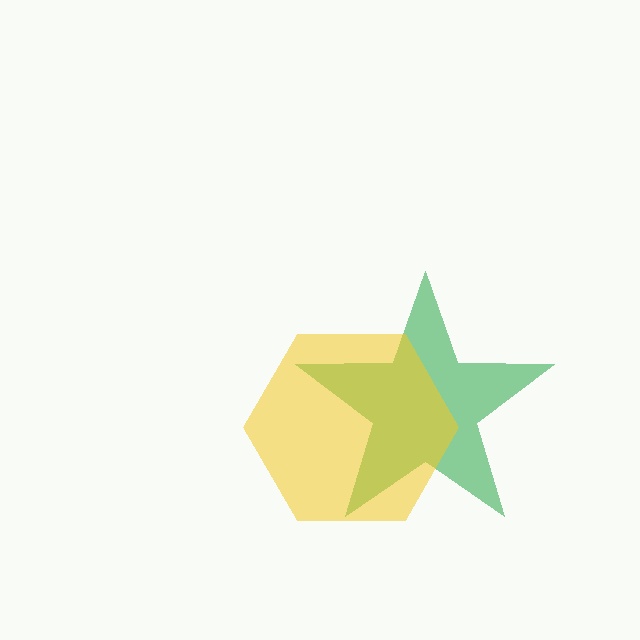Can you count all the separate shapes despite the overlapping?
Yes, there are 2 separate shapes.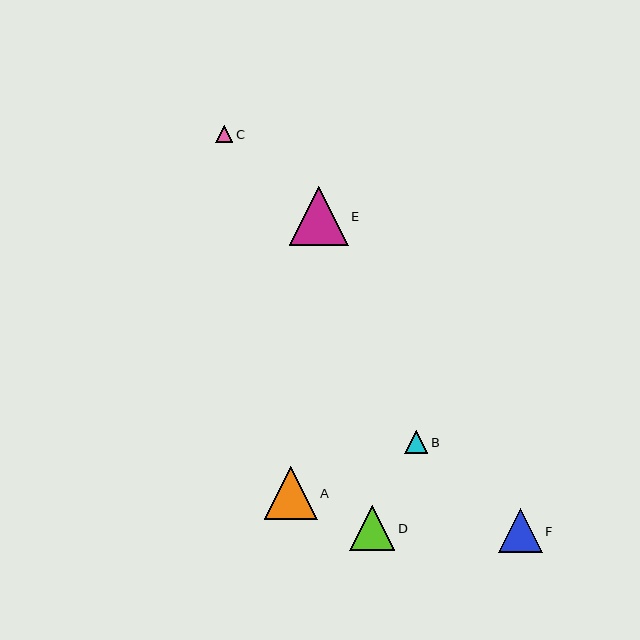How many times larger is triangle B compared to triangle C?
Triangle B is approximately 1.4 times the size of triangle C.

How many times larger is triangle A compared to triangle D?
Triangle A is approximately 1.2 times the size of triangle D.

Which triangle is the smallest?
Triangle C is the smallest with a size of approximately 17 pixels.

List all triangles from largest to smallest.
From largest to smallest: E, A, D, F, B, C.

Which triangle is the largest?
Triangle E is the largest with a size of approximately 59 pixels.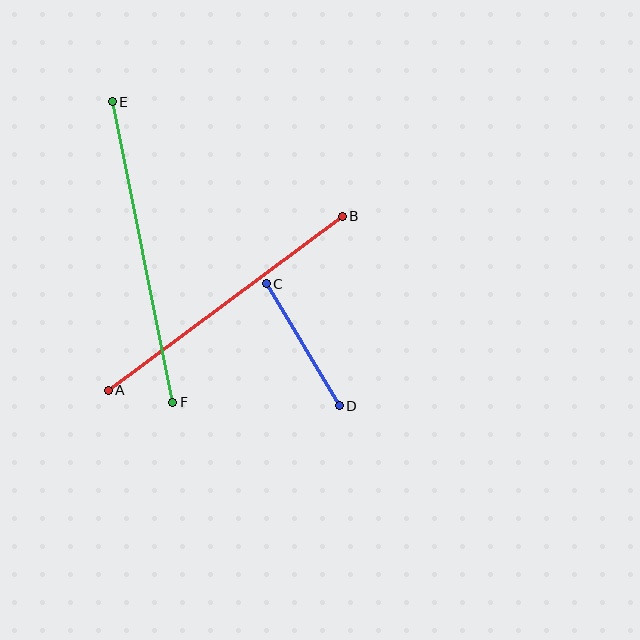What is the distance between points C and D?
The distance is approximately 142 pixels.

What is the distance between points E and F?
The distance is approximately 306 pixels.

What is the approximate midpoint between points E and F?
The midpoint is at approximately (143, 252) pixels.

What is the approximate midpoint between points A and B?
The midpoint is at approximately (225, 303) pixels.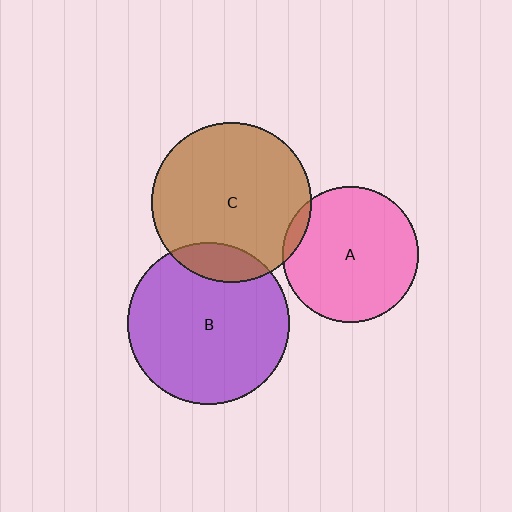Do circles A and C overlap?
Yes.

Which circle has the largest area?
Circle B (purple).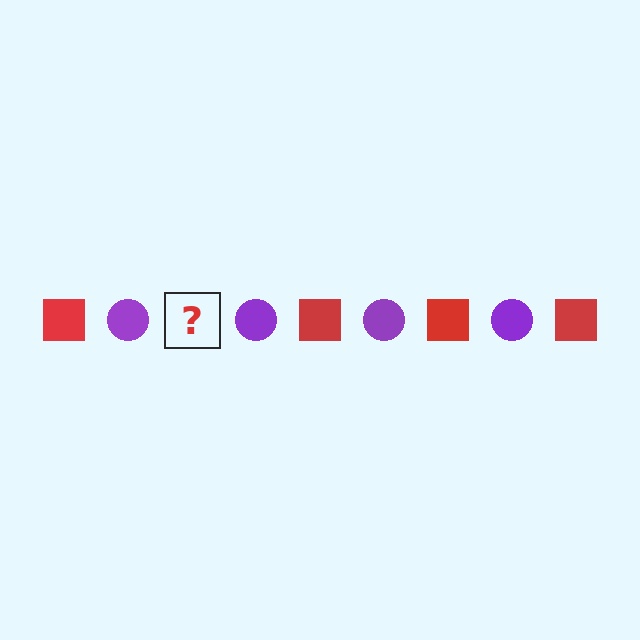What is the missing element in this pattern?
The missing element is a red square.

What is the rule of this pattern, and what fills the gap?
The rule is that the pattern alternates between red square and purple circle. The gap should be filled with a red square.